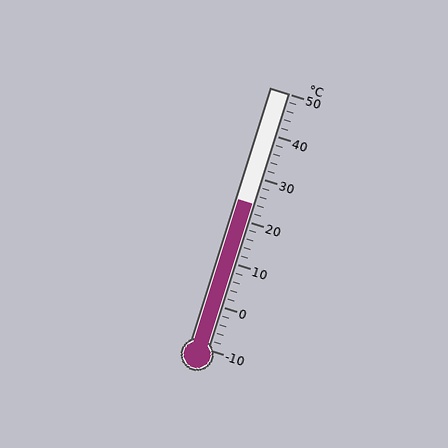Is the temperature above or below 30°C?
The temperature is below 30°C.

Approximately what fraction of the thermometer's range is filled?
The thermometer is filled to approximately 55% of its range.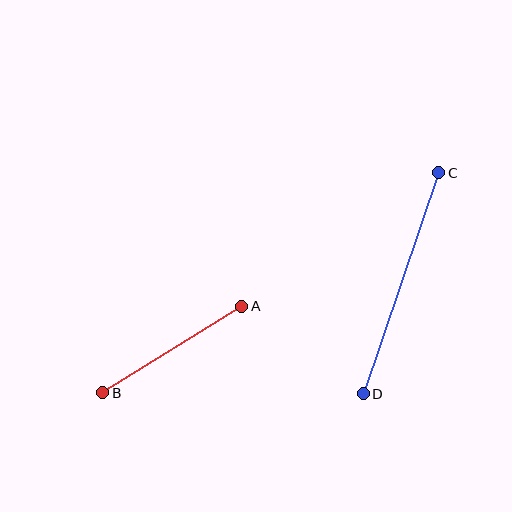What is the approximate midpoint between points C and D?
The midpoint is at approximately (401, 283) pixels.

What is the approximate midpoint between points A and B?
The midpoint is at approximately (172, 350) pixels.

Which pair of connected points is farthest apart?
Points C and D are farthest apart.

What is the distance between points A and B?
The distance is approximately 164 pixels.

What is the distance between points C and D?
The distance is approximately 234 pixels.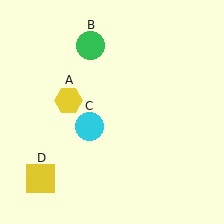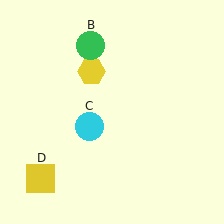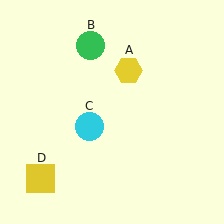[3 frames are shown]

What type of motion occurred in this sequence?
The yellow hexagon (object A) rotated clockwise around the center of the scene.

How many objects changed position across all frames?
1 object changed position: yellow hexagon (object A).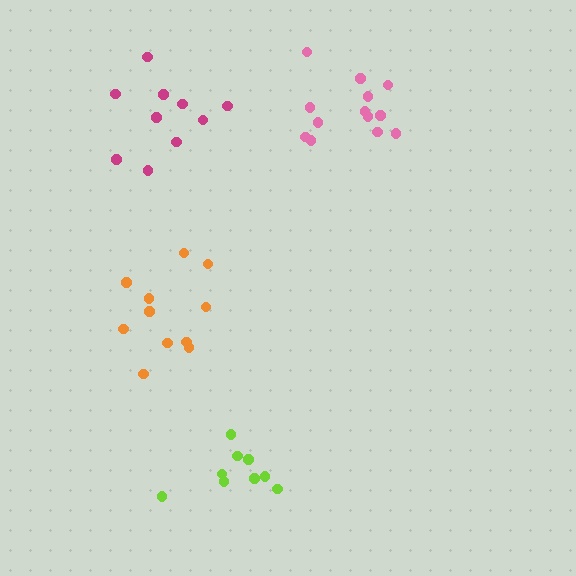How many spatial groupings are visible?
There are 4 spatial groupings.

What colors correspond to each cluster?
The clusters are colored: pink, orange, lime, magenta.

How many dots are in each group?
Group 1: 13 dots, Group 2: 11 dots, Group 3: 9 dots, Group 4: 10 dots (43 total).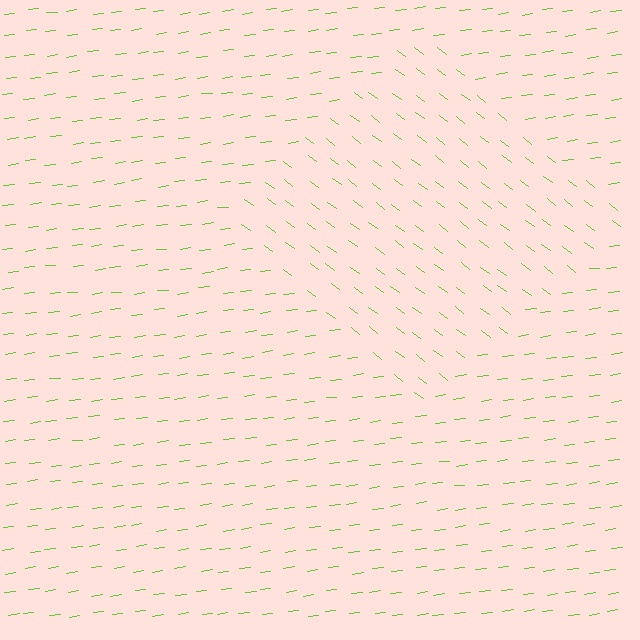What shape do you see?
I see a diamond.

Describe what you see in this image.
The image is filled with small lime line segments. A diamond region in the image has lines oriented differently from the surrounding lines, creating a visible texture boundary.